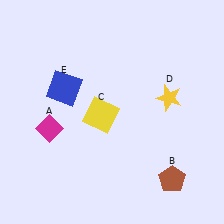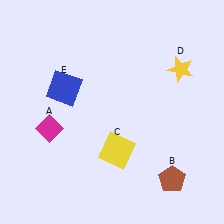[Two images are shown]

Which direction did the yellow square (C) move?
The yellow square (C) moved down.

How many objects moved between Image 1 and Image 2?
2 objects moved between the two images.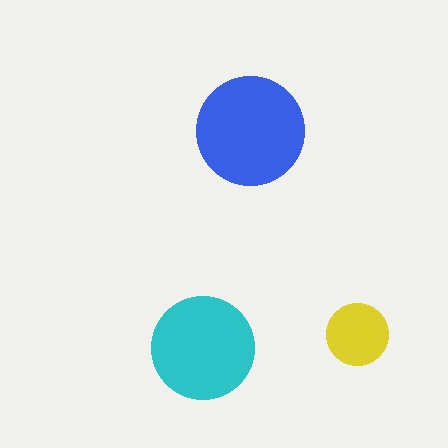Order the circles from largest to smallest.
the blue one, the cyan one, the yellow one.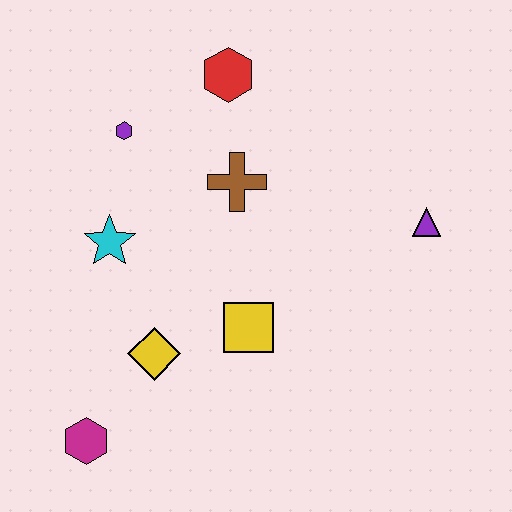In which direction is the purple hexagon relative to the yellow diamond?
The purple hexagon is above the yellow diamond.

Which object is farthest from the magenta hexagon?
The purple triangle is farthest from the magenta hexagon.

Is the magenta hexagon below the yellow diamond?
Yes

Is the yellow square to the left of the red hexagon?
No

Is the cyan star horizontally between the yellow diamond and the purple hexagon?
No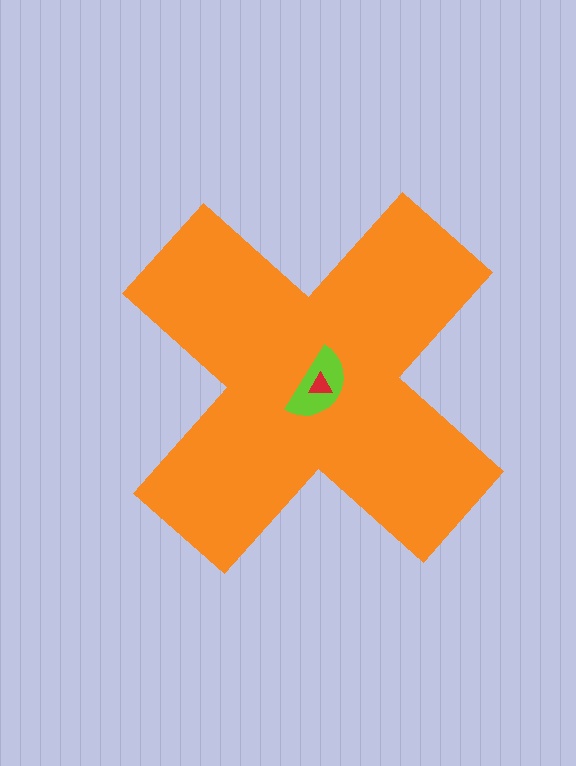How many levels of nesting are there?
3.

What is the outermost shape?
The orange cross.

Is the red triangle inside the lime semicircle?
Yes.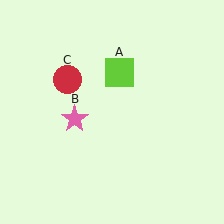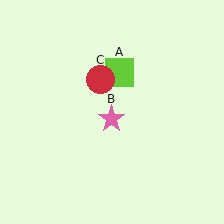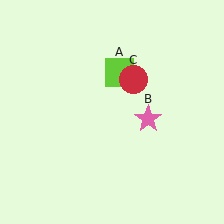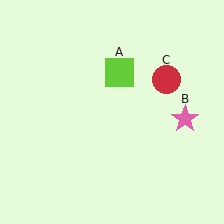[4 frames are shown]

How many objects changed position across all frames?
2 objects changed position: pink star (object B), red circle (object C).